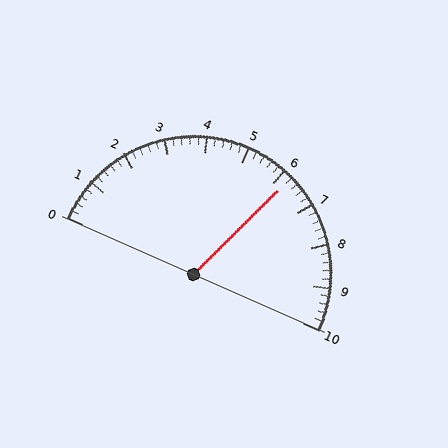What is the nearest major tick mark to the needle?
The nearest major tick mark is 6.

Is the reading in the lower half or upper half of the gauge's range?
The reading is in the upper half of the range (0 to 10).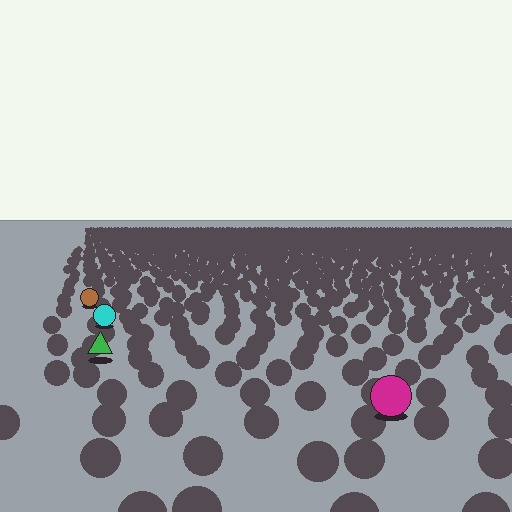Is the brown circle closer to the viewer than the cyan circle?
No. The cyan circle is closer — you can tell from the texture gradient: the ground texture is coarser near it.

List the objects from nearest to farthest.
From nearest to farthest: the magenta circle, the green triangle, the cyan circle, the brown circle.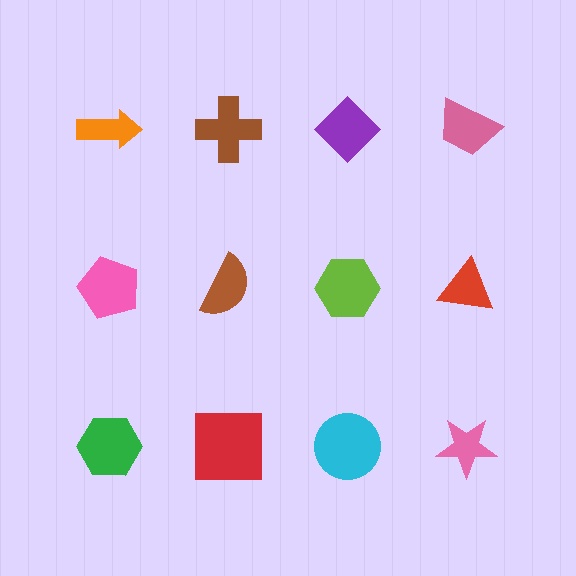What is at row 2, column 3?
A lime hexagon.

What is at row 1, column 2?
A brown cross.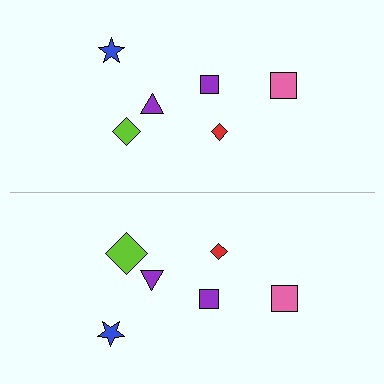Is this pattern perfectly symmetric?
No, the pattern is not perfectly symmetric. The lime diamond on the bottom side has a different size than its mirror counterpart.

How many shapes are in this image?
There are 12 shapes in this image.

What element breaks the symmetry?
The lime diamond on the bottom side has a different size than its mirror counterpart.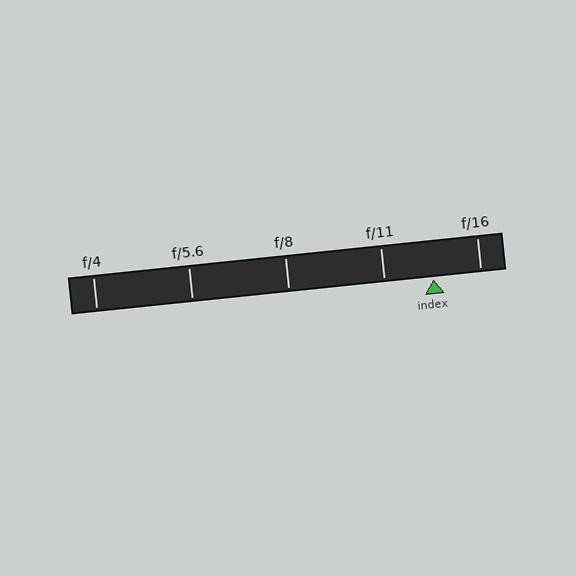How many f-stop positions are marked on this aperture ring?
There are 5 f-stop positions marked.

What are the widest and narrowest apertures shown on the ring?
The widest aperture shown is f/4 and the narrowest is f/16.